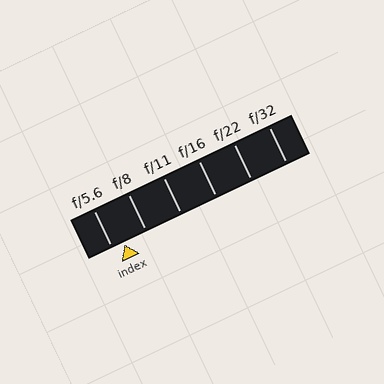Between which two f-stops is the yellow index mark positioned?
The index mark is between f/5.6 and f/8.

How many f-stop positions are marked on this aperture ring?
There are 6 f-stop positions marked.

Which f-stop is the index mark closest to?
The index mark is closest to f/5.6.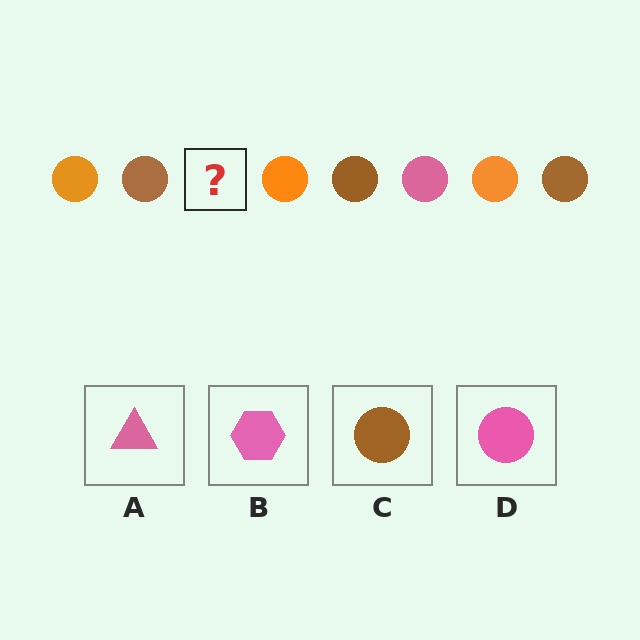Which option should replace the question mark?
Option D.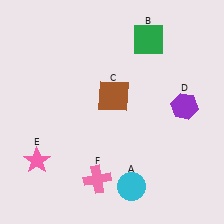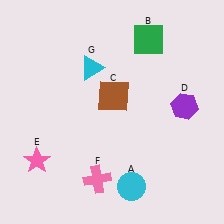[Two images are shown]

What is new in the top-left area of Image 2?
A cyan triangle (G) was added in the top-left area of Image 2.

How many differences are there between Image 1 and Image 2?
There is 1 difference between the two images.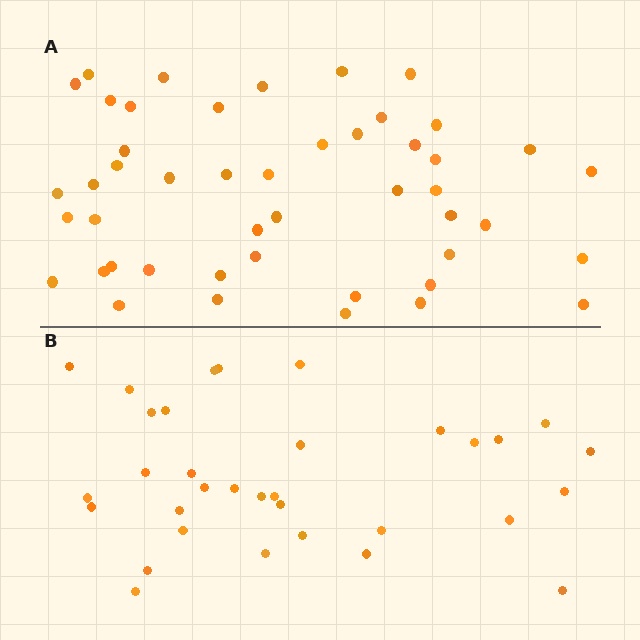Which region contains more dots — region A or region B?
Region A (the top region) has more dots.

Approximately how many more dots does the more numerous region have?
Region A has approximately 15 more dots than region B.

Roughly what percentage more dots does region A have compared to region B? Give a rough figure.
About 40% more.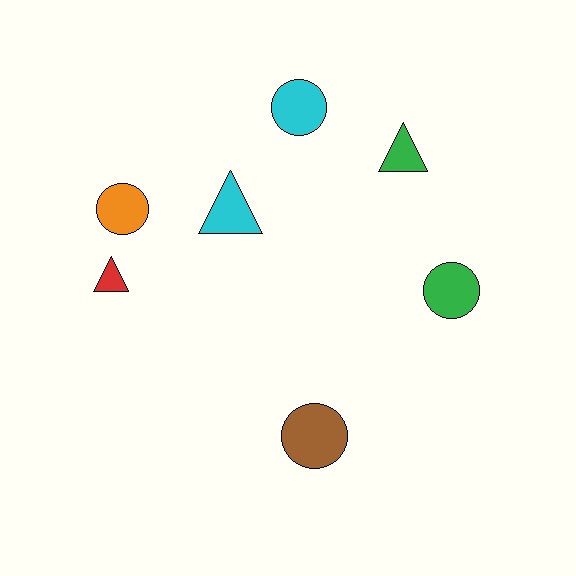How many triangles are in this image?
There are 3 triangles.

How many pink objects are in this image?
There are no pink objects.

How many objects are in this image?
There are 7 objects.